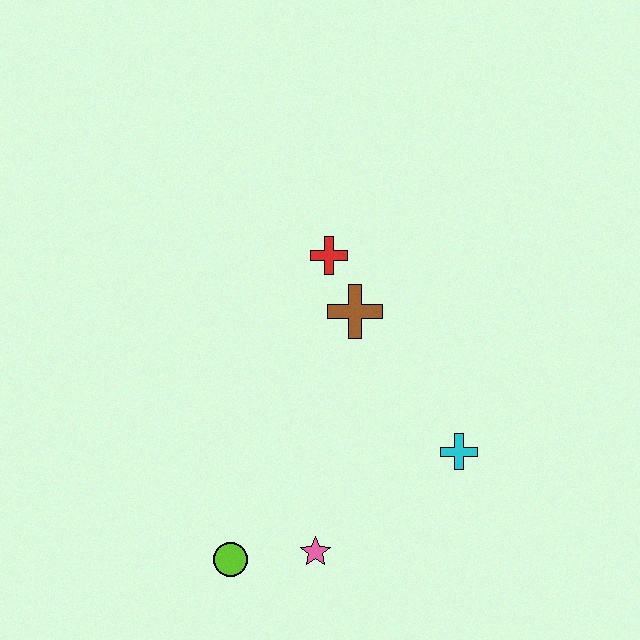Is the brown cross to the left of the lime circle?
No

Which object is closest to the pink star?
The lime circle is closest to the pink star.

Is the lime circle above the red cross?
No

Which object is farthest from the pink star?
The red cross is farthest from the pink star.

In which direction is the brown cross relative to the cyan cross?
The brown cross is above the cyan cross.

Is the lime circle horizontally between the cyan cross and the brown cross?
No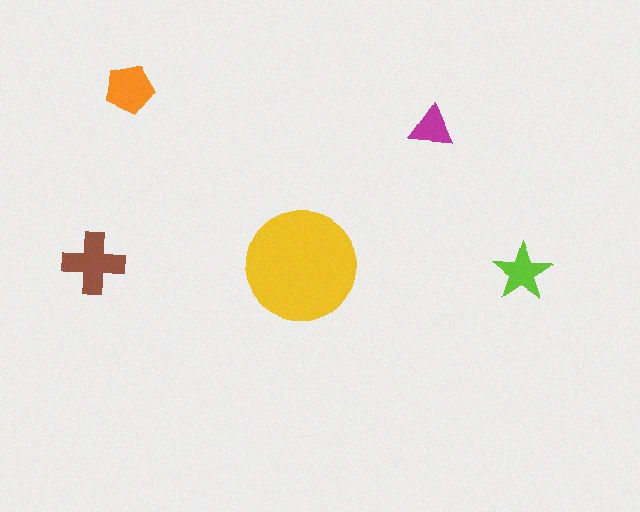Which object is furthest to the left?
The brown cross is leftmost.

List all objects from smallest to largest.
The magenta triangle, the lime star, the orange pentagon, the brown cross, the yellow circle.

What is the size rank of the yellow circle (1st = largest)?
1st.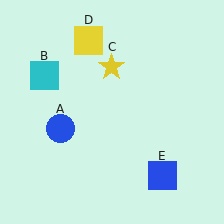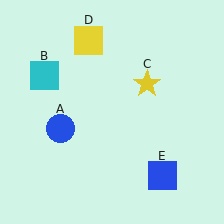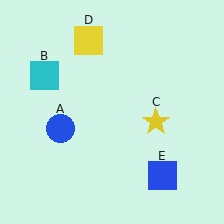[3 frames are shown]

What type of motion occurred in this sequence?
The yellow star (object C) rotated clockwise around the center of the scene.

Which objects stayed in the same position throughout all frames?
Blue circle (object A) and cyan square (object B) and yellow square (object D) and blue square (object E) remained stationary.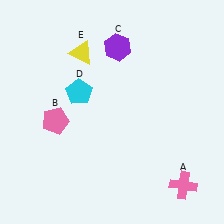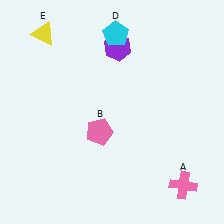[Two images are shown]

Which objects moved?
The objects that moved are: the pink pentagon (B), the cyan pentagon (D), the yellow triangle (E).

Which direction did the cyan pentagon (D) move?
The cyan pentagon (D) moved up.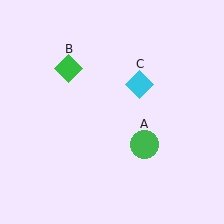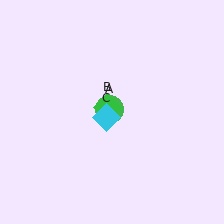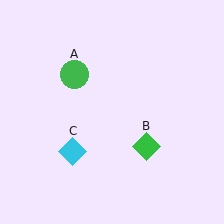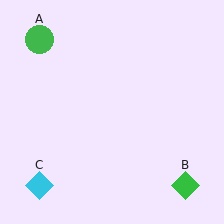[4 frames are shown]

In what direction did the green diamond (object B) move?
The green diamond (object B) moved down and to the right.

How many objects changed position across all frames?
3 objects changed position: green circle (object A), green diamond (object B), cyan diamond (object C).